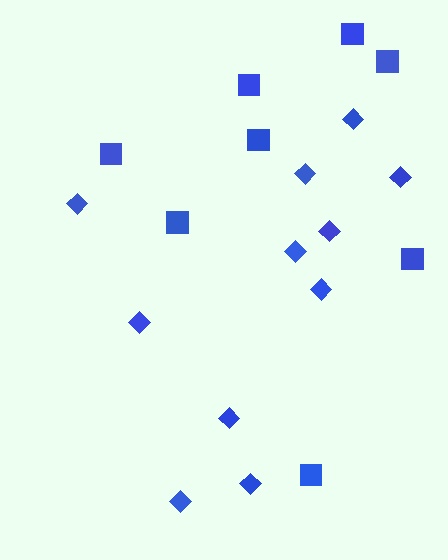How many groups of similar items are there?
There are 2 groups: one group of diamonds (11) and one group of squares (8).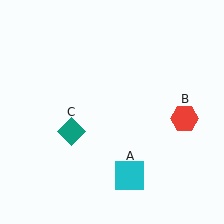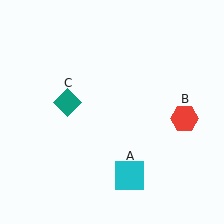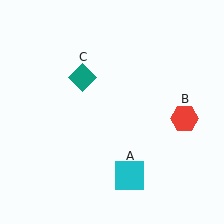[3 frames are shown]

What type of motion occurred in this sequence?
The teal diamond (object C) rotated clockwise around the center of the scene.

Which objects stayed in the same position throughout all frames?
Cyan square (object A) and red hexagon (object B) remained stationary.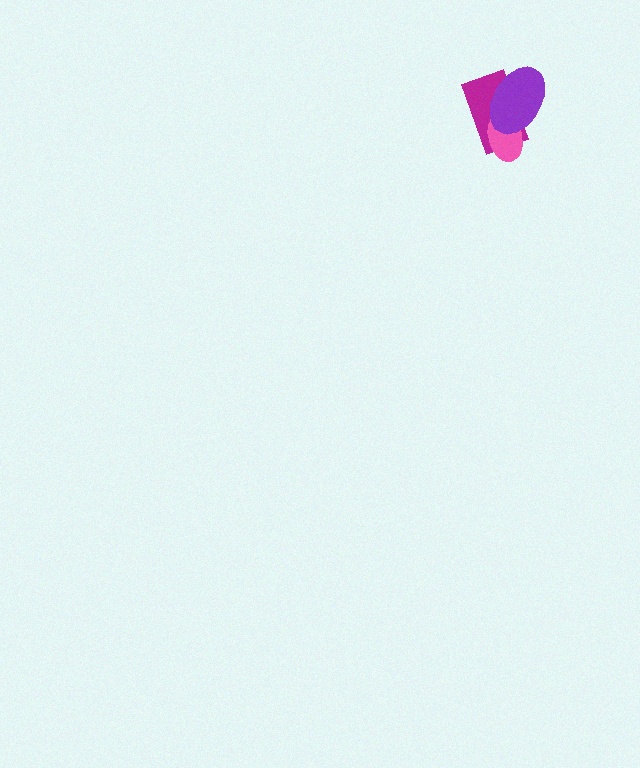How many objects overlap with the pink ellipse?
2 objects overlap with the pink ellipse.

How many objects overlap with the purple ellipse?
2 objects overlap with the purple ellipse.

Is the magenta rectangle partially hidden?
Yes, it is partially covered by another shape.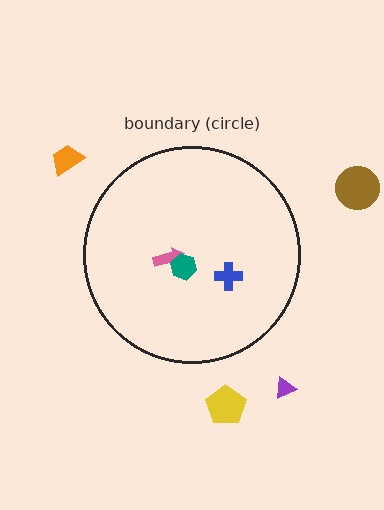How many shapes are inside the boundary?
3 inside, 4 outside.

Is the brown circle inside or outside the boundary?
Outside.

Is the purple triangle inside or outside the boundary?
Outside.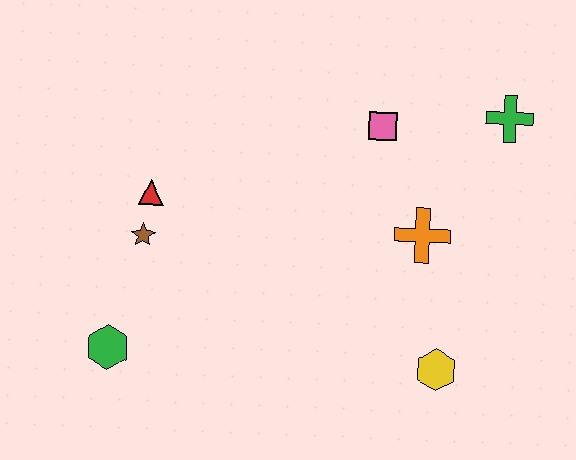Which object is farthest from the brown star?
The green cross is farthest from the brown star.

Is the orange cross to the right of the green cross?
No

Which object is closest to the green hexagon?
The brown star is closest to the green hexagon.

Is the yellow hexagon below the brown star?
Yes